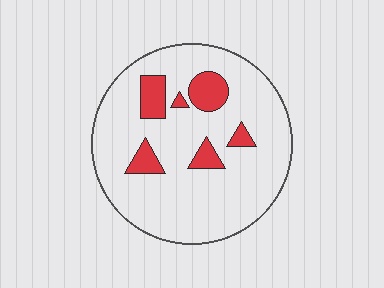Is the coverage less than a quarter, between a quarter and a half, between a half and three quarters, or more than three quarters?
Less than a quarter.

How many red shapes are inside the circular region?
6.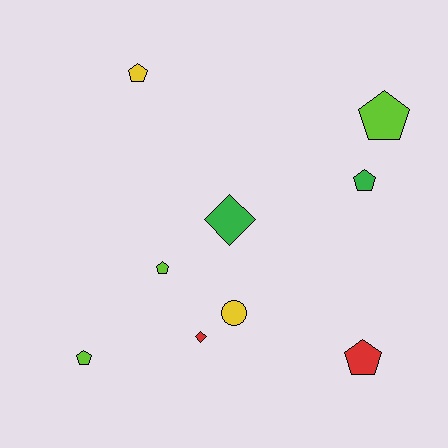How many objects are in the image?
There are 9 objects.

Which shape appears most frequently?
Pentagon, with 6 objects.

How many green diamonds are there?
There is 1 green diamond.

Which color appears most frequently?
Lime, with 3 objects.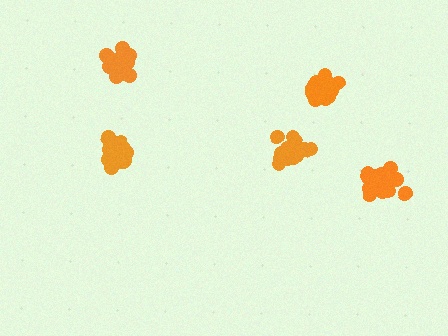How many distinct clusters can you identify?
There are 5 distinct clusters.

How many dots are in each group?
Group 1: 20 dots, Group 2: 19 dots, Group 3: 19 dots, Group 4: 14 dots, Group 5: 19 dots (91 total).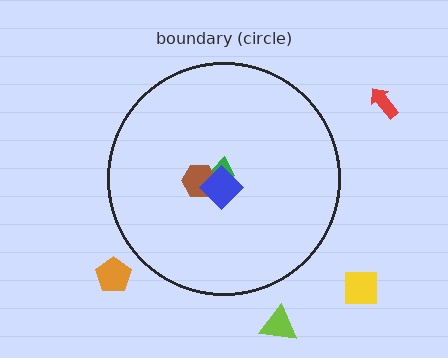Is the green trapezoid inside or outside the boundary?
Inside.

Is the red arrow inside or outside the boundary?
Outside.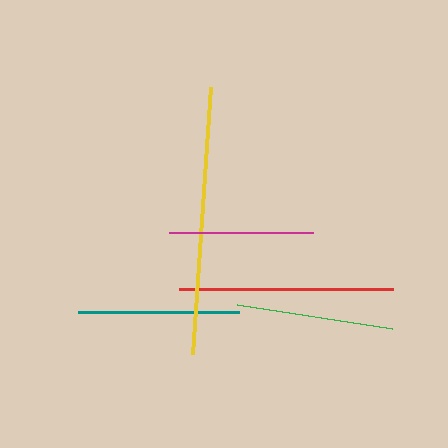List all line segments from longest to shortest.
From longest to shortest: yellow, red, teal, green, magenta.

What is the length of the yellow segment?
The yellow segment is approximately 268 pixels long.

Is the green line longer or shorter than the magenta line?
The green line is longer than the magenta line.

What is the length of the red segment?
The red segment is approximately 214 pixels long.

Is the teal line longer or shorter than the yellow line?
The yellow line is longer than the teal line.